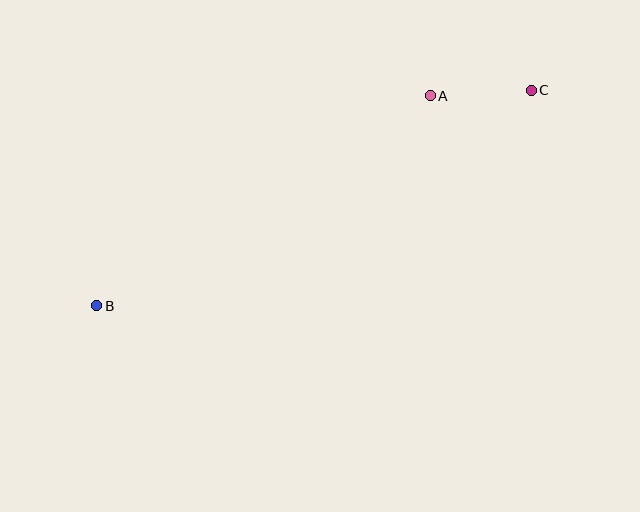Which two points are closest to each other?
Points A and C are closest to each other.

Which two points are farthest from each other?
Points B and C are farthest from each other.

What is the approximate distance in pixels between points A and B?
The distance between A and B is approximately 394 pixels.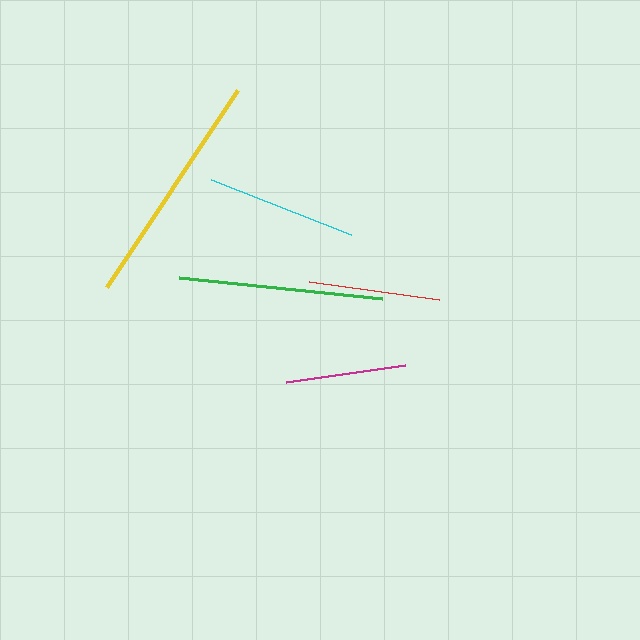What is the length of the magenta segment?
The magenta segment is approximately 120 pixels long.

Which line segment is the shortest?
The magenta line is the shortest at approximately 120 pixels.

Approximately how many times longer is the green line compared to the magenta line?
The green line is approximately 1.7 times the length of the magenta line.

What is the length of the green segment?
The green segment is approximately 204 pixels long.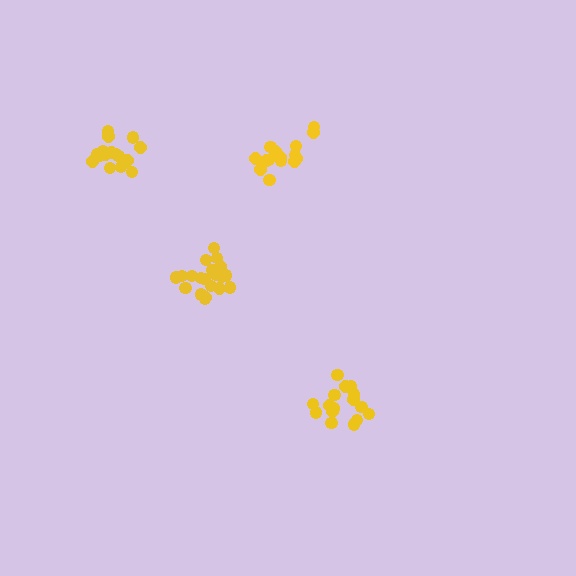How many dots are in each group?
Group 1: 17 dots, Group 2: 18 dots, Group 3: 20 dots, Group 4: 15 dots (70 total).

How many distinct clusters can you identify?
There are 4 distinct clusters.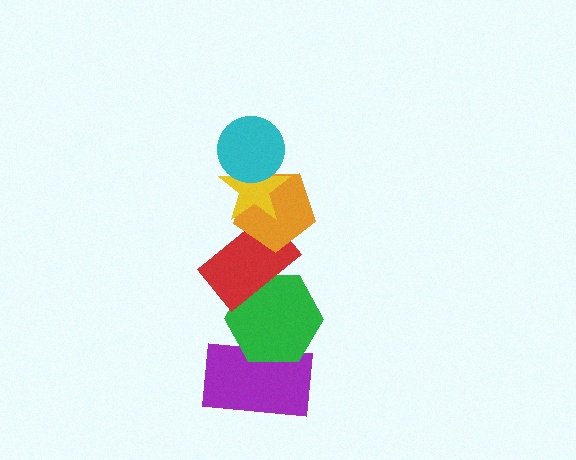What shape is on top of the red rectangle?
The orange pentagon is on top of the red rectangle.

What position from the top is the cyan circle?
The cyan circle is 1st from the top.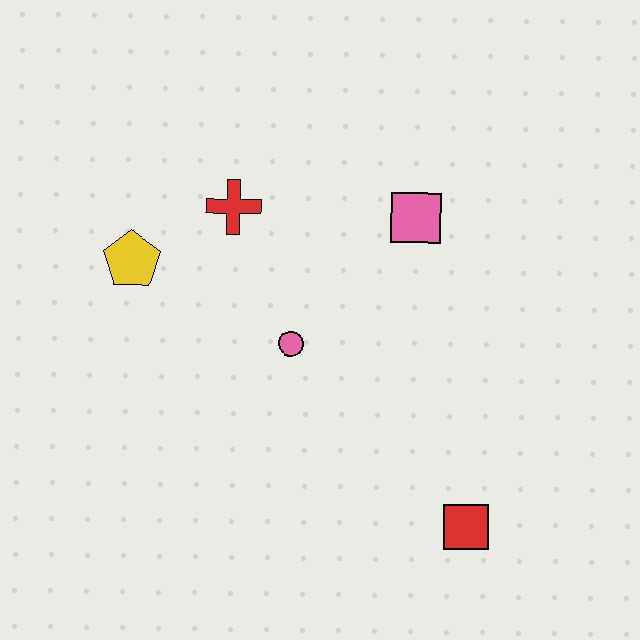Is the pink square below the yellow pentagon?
No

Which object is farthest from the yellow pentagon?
The red square is farthest from the yellow pentagon.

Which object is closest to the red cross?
The yellow pentagon is closest to the red cross.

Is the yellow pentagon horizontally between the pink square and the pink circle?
No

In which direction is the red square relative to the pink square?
The red square is below the pink square.